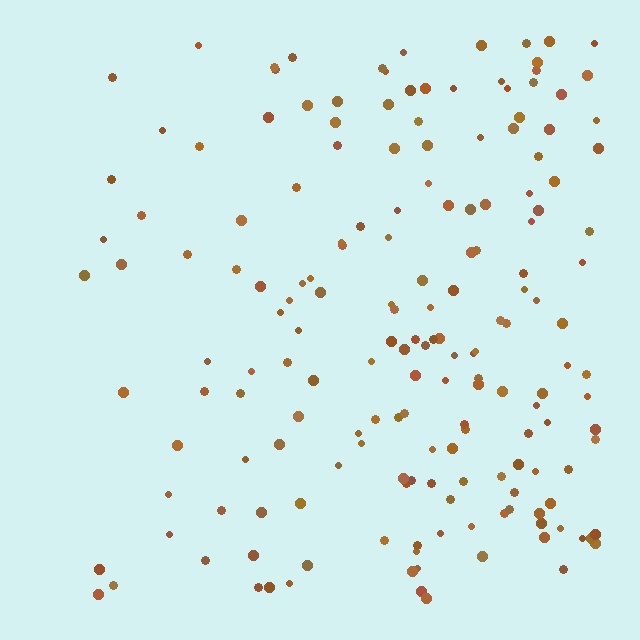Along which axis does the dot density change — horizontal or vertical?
Horizontal.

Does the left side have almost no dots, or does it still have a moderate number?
Still a moderate number, just noticeably fewer than the right.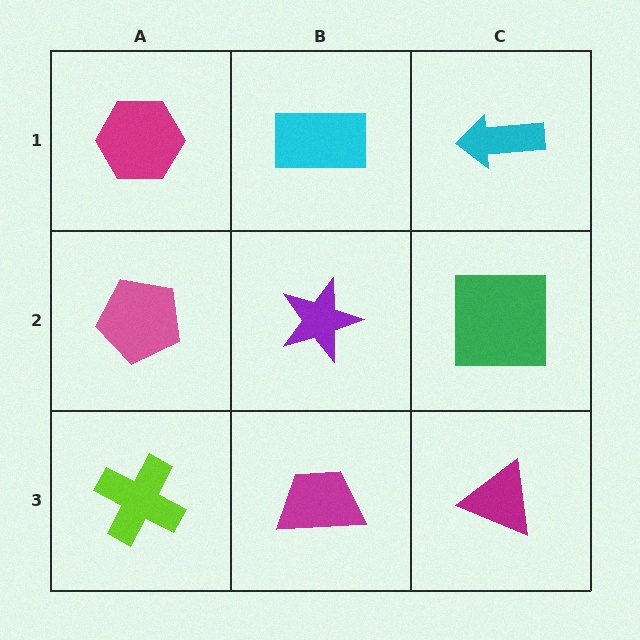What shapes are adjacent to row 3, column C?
A green square (row 2, column C), a magenta trapezoid (row 3, column B).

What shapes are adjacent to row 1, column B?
A purple star (row 2, column B), a magenta hexagon (row 1, column A), a cyan arrow (row 1, column C).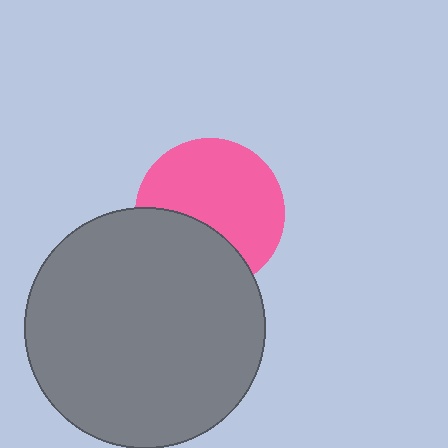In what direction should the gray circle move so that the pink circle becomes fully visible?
The gray circle should move down. That is the shortest direction to clear the overlap and leave the pink circle fully visible.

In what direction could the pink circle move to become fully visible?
The pink circle could move up. That would shift it out from behind the gray circle entirely.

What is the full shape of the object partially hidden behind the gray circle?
The partially hidden object is a pink circle.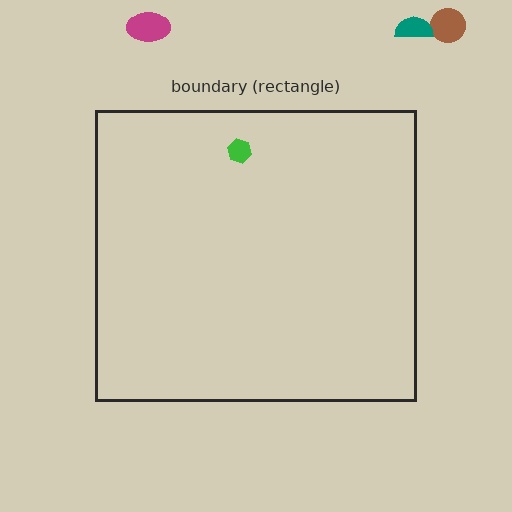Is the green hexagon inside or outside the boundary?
Inside.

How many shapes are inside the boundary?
1 inside, 3 outside.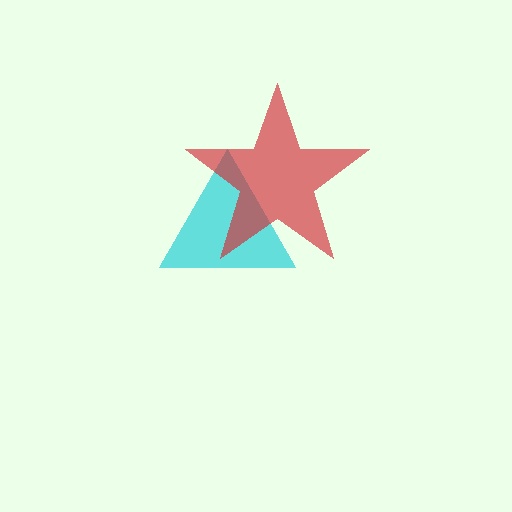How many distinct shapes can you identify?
There are 2 distinct shapes: a cyan triangle, a red star.